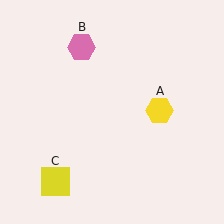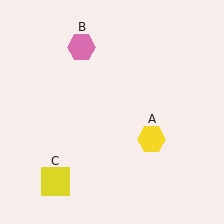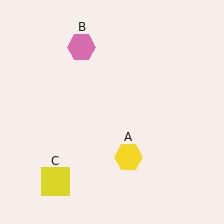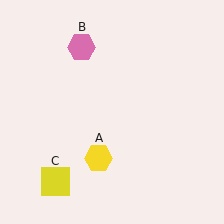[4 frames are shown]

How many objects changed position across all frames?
1 object changed position: yellow hexagon (object A).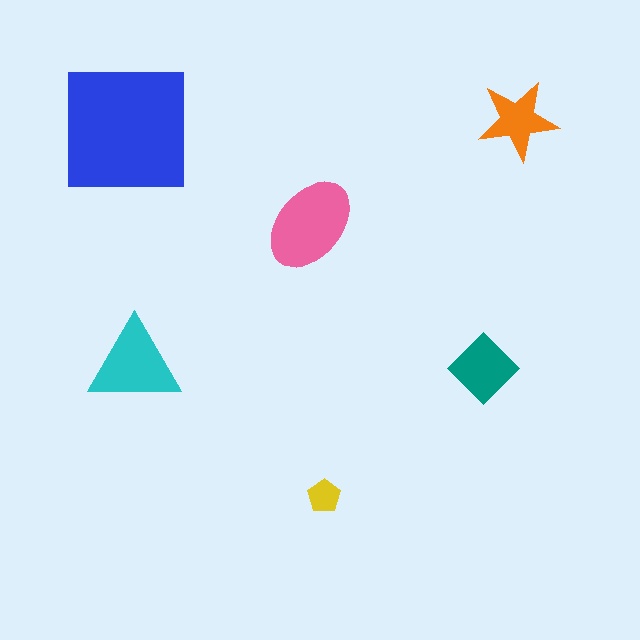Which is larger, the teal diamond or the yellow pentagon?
The teal diamond.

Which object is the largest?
The blue square.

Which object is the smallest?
The yellow pentagon.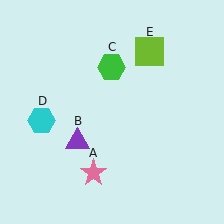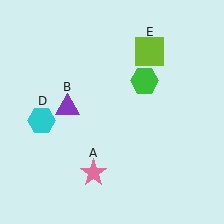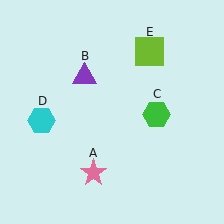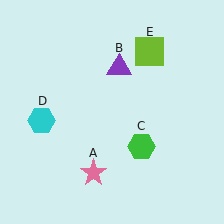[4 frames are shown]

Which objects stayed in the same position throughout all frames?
Pink star (object A) and cyan hexagon (object D) and lime square (object E) remained stationary.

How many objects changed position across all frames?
2 objects changed position: purple triangle (object B), green hexagon (object C).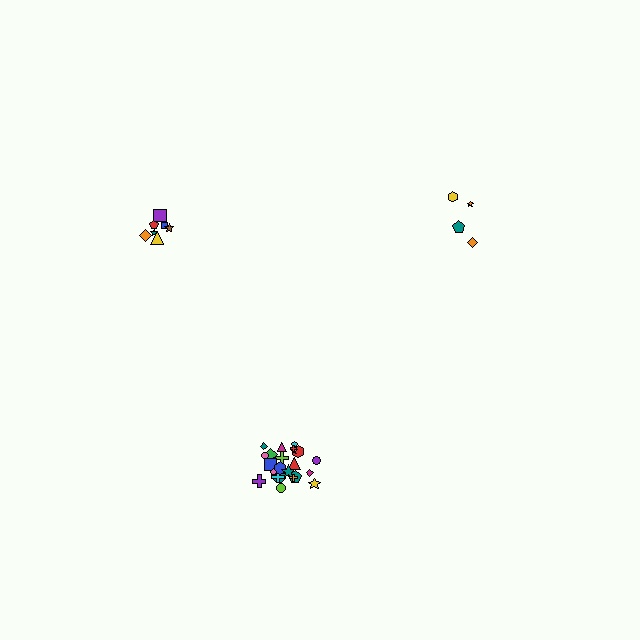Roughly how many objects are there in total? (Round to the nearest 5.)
Roughly 35 objects in total.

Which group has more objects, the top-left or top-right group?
The top-left group.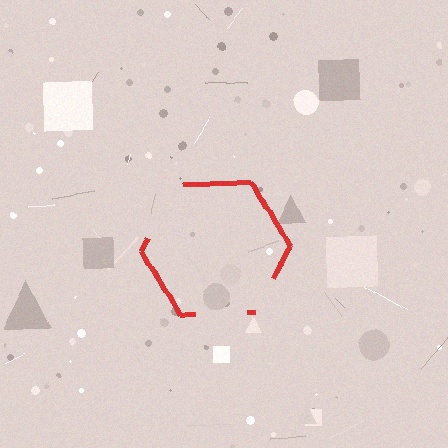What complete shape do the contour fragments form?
The contour fragments form a hexagon.